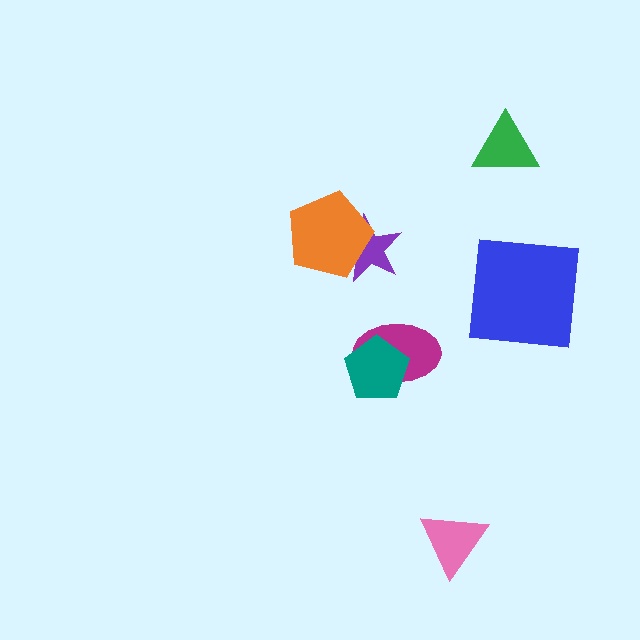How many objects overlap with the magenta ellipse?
1 object overlaps with the magenta ellipse.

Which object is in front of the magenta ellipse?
The teal pentagon is in front of the magenta ellipse.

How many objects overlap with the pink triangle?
0 objects overlap with the pink triangle.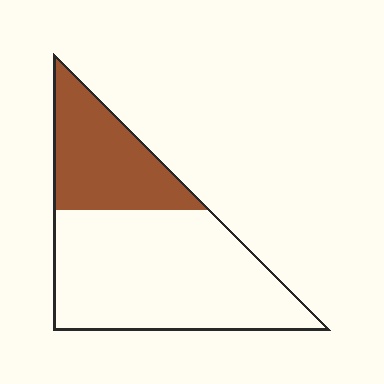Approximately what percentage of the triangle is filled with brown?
Approximately 30%.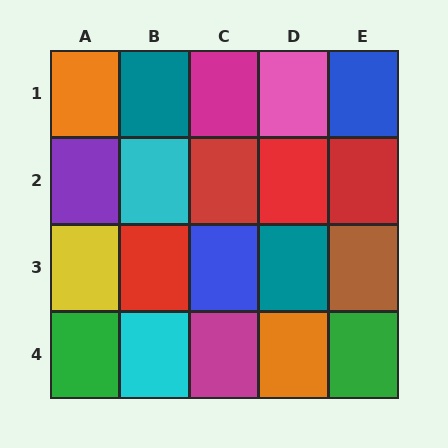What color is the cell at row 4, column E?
Green.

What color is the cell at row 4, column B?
Cyan.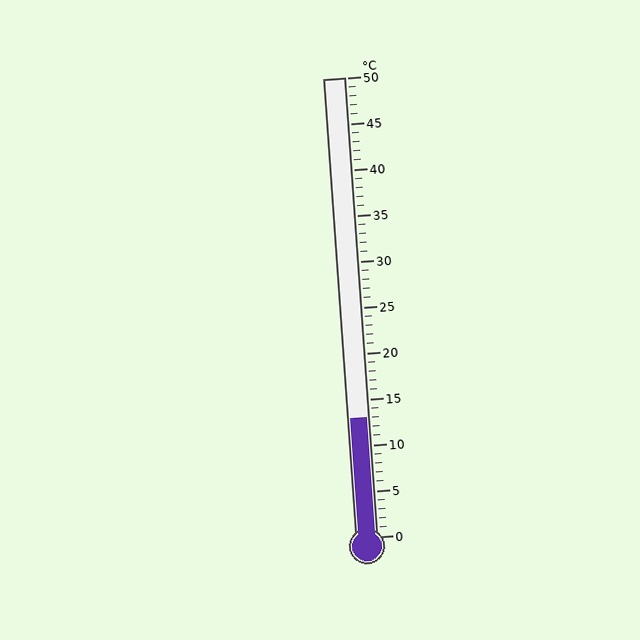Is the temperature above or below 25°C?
The temperature is below 25°C.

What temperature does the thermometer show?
The thermometer shows approximately 13°C.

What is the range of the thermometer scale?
The thermometer scale ranges from 0°C to 50°C.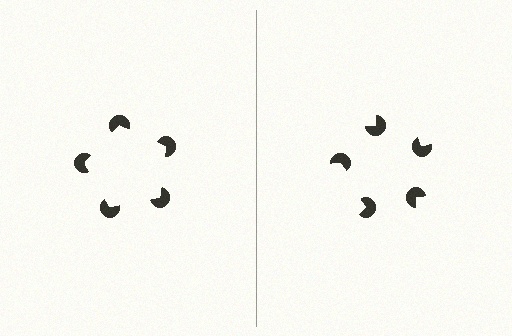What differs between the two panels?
The pac-man discs are positioned identically on both sides; only the wedge orientations differ. On the left they align to a pentagon; on the right they are misaligned.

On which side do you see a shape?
An illusory pentagon appears on the left side. On the right side the wedge cuts are rotated, so no coherent shape forms.